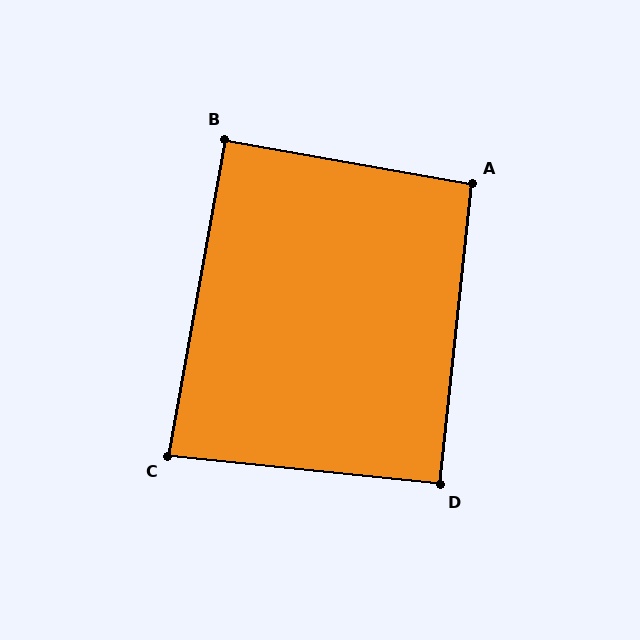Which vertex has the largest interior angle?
A, at approximately 94 degrees.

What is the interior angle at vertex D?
Approximately 90 degrees (approximately right).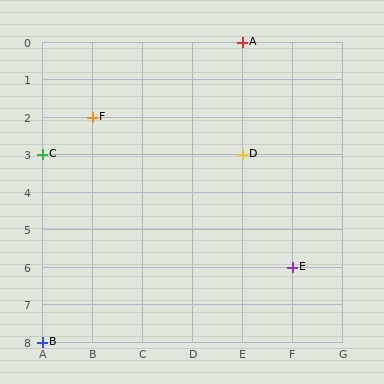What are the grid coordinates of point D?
Point D is at grid coordinates (E, 3).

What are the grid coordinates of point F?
Point F is at grid coordinates (B, 2).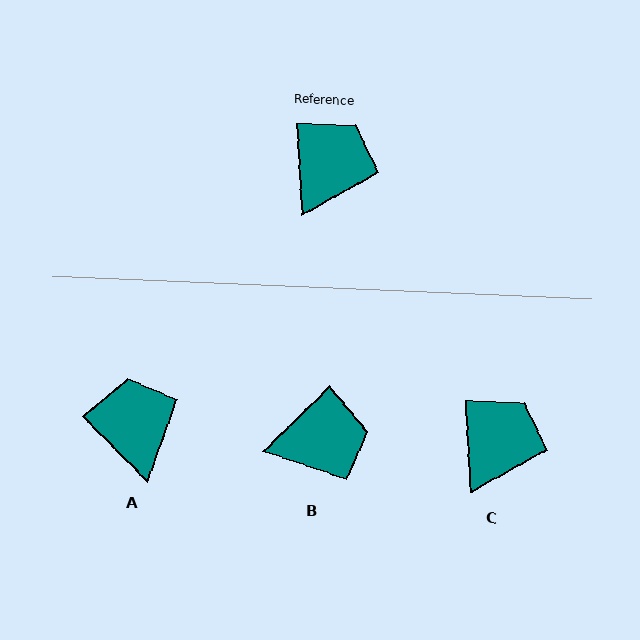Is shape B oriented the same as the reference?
No, it is off by about 49 degrees.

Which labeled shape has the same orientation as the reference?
C.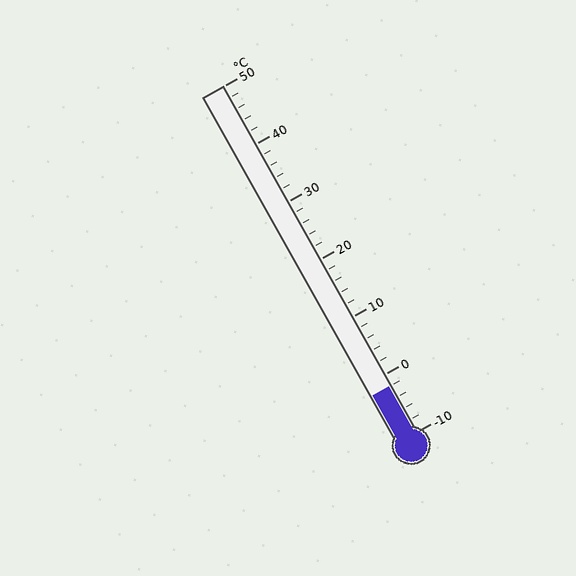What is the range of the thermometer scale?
The thermometer scale ranges from -10°C to 50°C.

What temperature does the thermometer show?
The thermometer shows approximately -2°C.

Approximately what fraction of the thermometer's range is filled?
The thermometer is filled to approximately 15% of its range.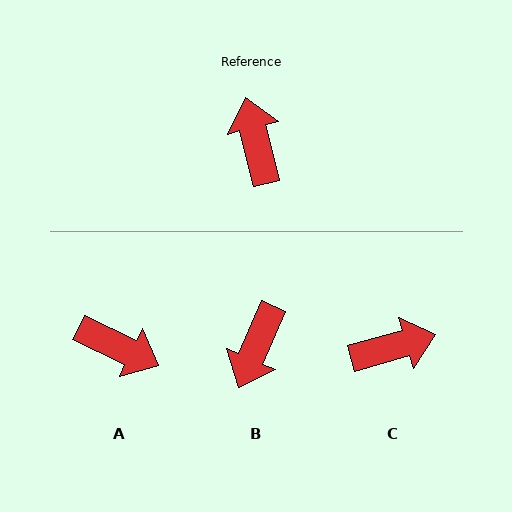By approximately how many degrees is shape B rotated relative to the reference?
Approximately 143 degrees counter-clockwise.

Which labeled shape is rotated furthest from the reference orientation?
B, about 143 degrees away.